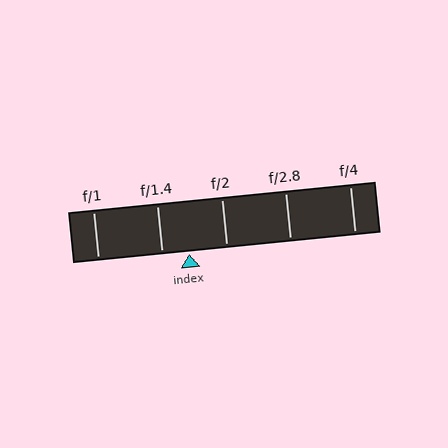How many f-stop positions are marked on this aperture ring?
There are 5 f-stop positions marked.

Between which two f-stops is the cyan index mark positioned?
The index mark is between f/1.4 and f/2.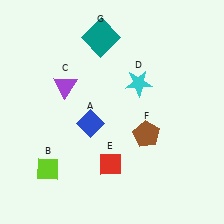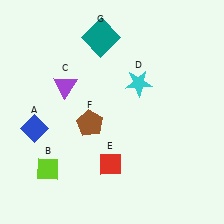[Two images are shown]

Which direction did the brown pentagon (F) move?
The brown pentagon (F) moved left.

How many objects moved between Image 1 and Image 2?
2 objects moved between the two images.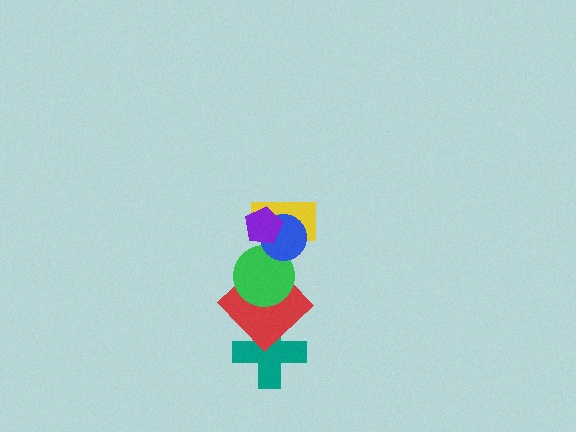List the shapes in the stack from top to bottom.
From top to bottom: the purple pentagon, the blue circle, the yellow rectangle, the green circle, the red diamond, the teal cross.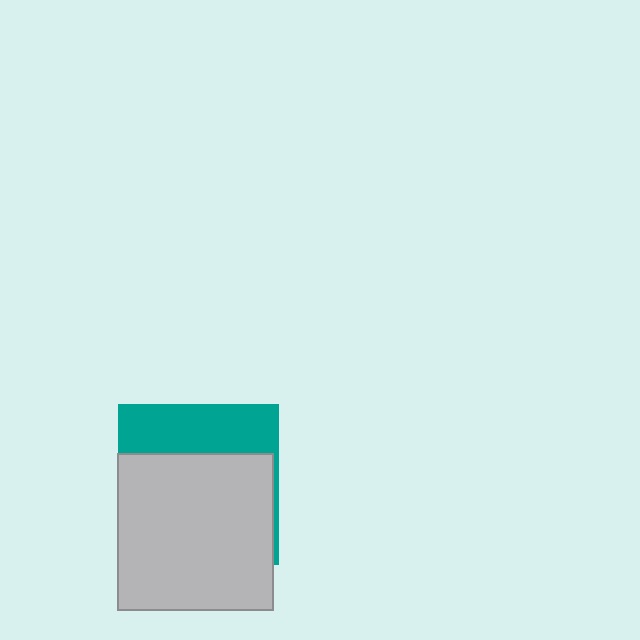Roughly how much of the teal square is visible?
A small part of it is visible (roughly 33%).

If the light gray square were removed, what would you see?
You would see the complete teal square.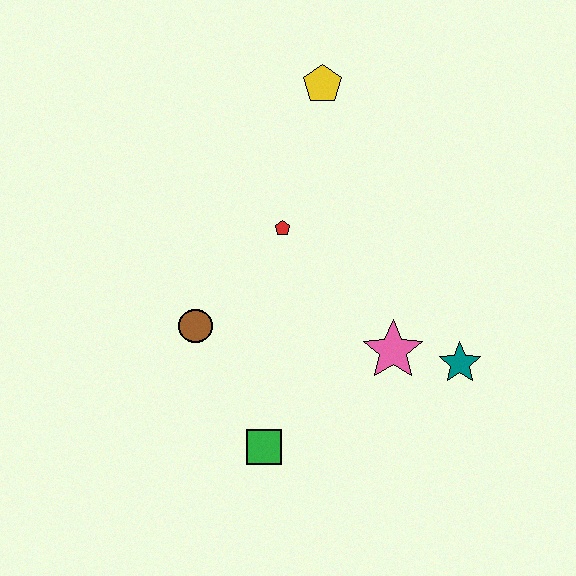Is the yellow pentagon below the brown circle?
No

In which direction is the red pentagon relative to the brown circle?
The red pentagon is above the brown circle.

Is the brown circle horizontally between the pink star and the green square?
No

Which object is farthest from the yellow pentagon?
The green square is farthest from the yellow pentagon.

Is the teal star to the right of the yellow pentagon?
Yes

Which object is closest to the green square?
The brown circle is closest to the green square.